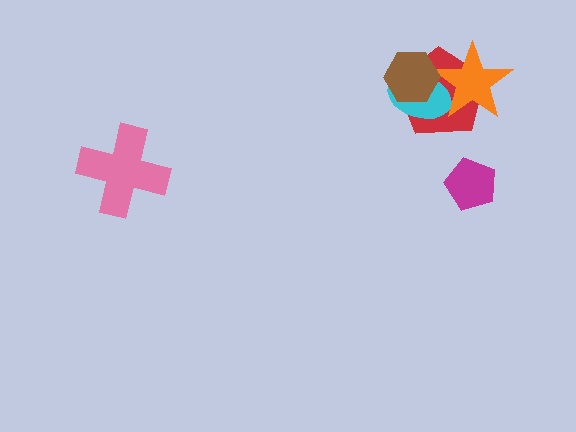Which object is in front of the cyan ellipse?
The brown hexagon is in front of the cyan ellipse.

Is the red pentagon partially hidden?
Yes, it is partially covered by another shape.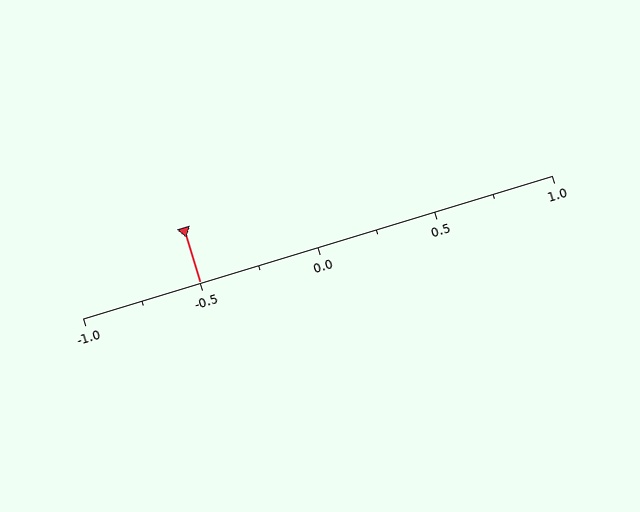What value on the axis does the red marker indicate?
The marker indicates approximately -0.5.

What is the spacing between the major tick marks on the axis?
The major ticks are spaced 0.5 apart.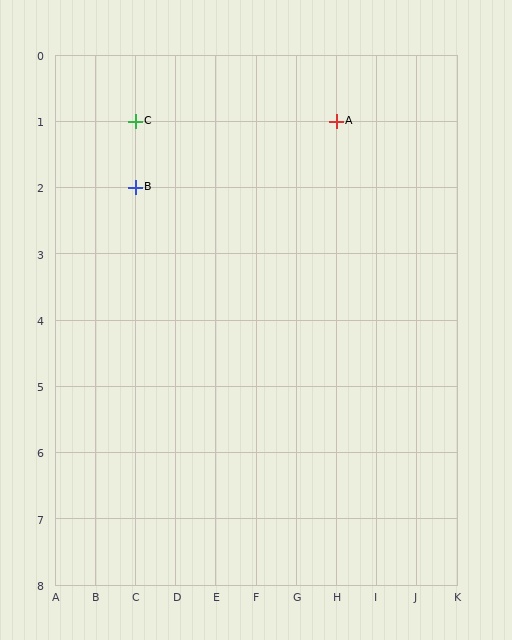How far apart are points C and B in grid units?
Points C and B are 1 row apart.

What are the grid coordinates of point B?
Point B is at grid coordinates (C, 2).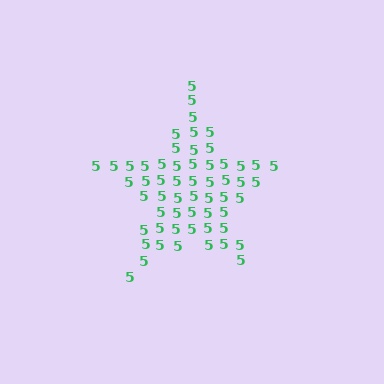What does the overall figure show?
The overall figure shows a star.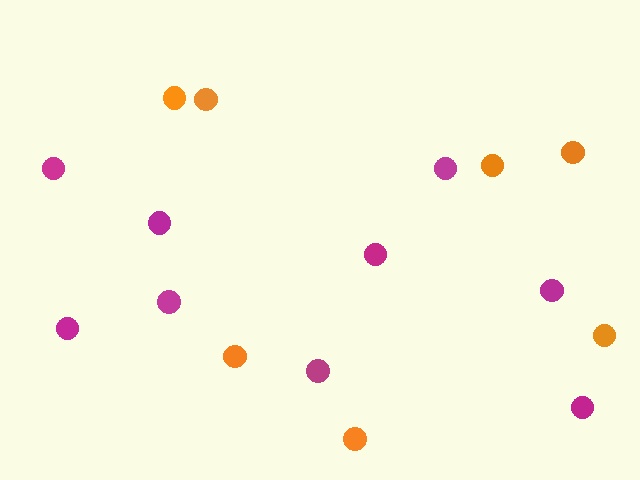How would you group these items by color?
There are 2 groups: one group of orange circles (7) and one group of magenta circles (9).